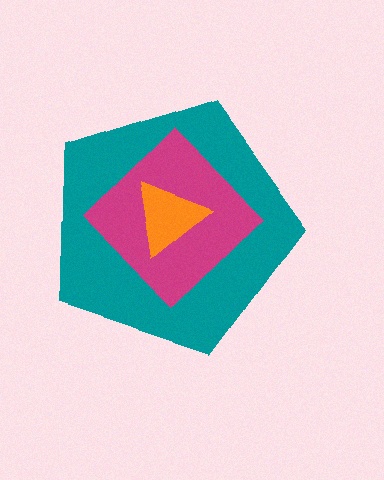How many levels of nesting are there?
3.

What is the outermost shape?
The teal pentagon.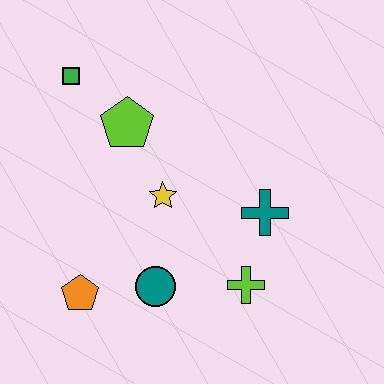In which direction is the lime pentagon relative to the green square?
The lime pentagon is to the right of the green square.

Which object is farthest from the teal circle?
The green square is farthest from the teal circle.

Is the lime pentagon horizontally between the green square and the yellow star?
Yes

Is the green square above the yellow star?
Yes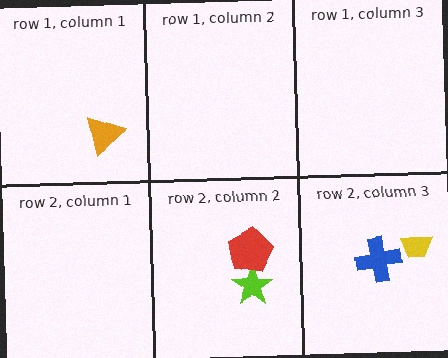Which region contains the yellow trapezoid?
The row 2, column 3 region.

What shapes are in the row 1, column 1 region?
The orange triangle.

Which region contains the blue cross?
The row 2, column 3 region.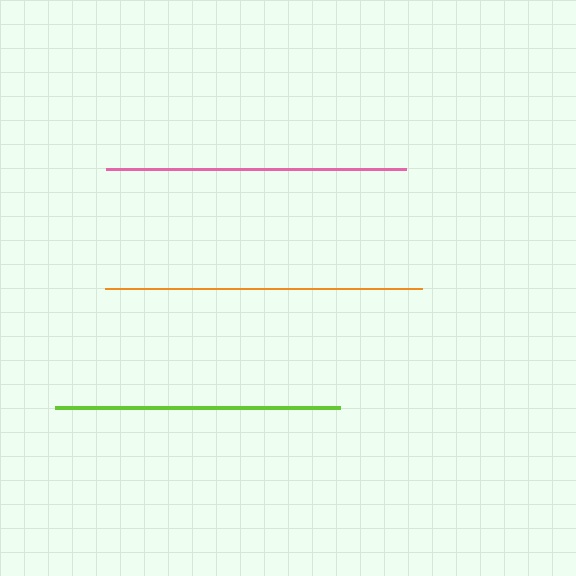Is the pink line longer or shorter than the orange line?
The orange line is longer than the pink line.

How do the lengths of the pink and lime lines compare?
The pink and lime lines are approximately the same length.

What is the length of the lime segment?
The lime segment is approximately 284 pixels long.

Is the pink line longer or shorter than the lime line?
The pink line is longer than the lime line.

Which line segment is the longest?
The orange line is the longest at approximately 317 pixels.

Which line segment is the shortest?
The lime line is the shortest at approximately 284 pixels.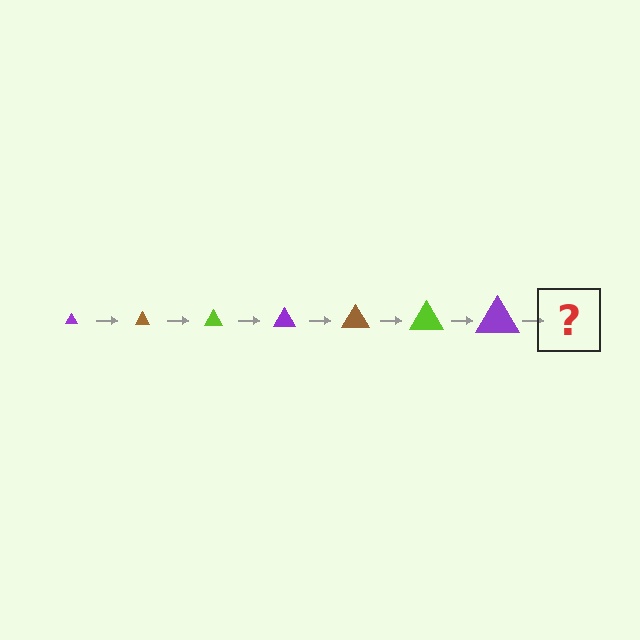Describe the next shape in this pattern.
It should be a brown triangle, larger than the previous one.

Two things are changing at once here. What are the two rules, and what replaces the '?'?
The two rules are that the triangle grows larger each step and the color cycles through purple, brown, and lime. The '?' should be a brown triangle, larger than the previous one.